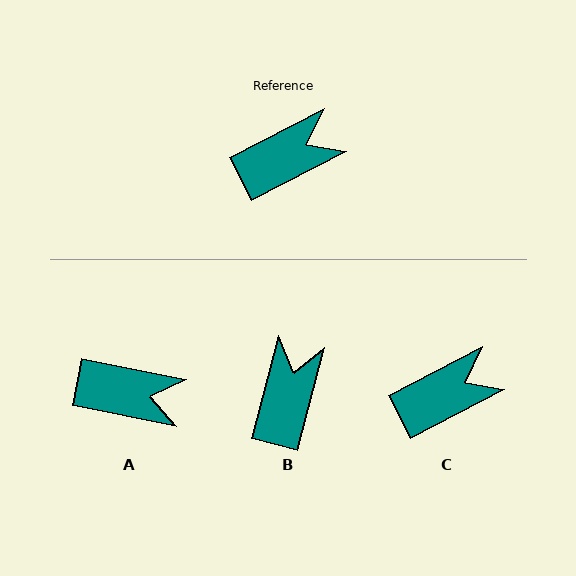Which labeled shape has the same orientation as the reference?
C.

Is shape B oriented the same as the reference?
No, it is off by about 48 degrees.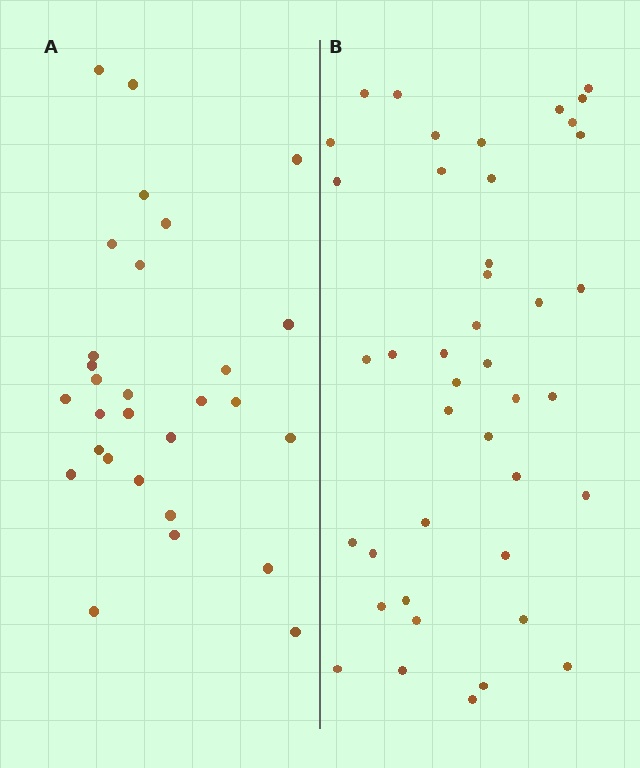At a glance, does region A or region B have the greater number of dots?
Region B (the right region) has more dots.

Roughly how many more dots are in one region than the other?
Region B has approximately 15 more dots than region A.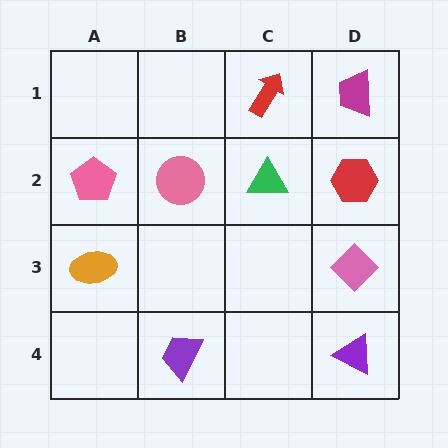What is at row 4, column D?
A purple triangle.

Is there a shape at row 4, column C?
No, that cell is empty.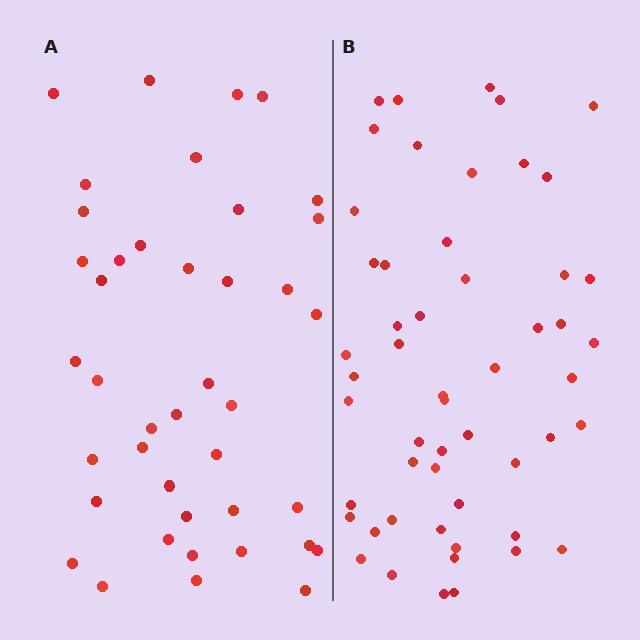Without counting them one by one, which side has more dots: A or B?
Region B (the right region) has more dots.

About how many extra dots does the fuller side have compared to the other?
Region B has roughly 12 or so more dots than region A.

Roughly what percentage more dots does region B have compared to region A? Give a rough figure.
About 30% more.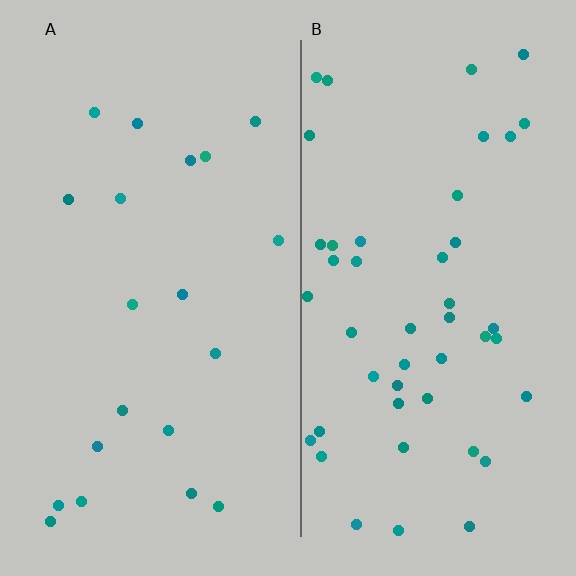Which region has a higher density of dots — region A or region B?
B (the right).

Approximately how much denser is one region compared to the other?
Approximately 2.3× — region B over region A.